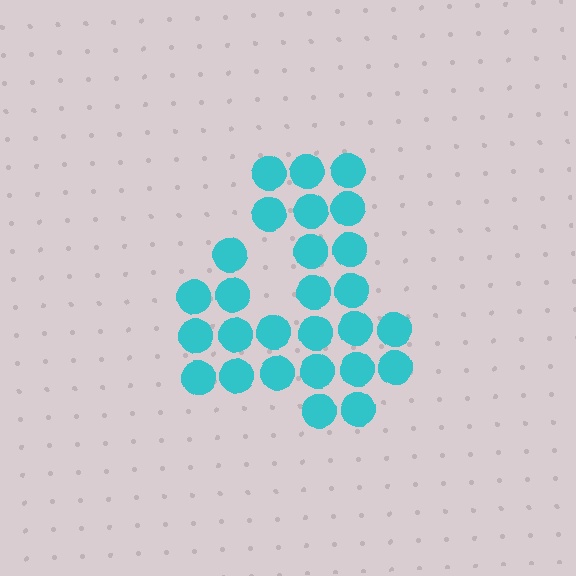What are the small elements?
The small elements are circles.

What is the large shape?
The large shape is the digit 4.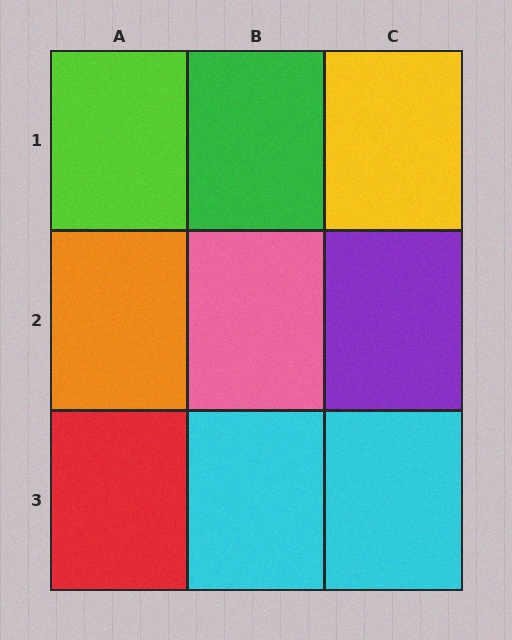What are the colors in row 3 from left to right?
Red, cyan, cyan.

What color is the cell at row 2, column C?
Purple.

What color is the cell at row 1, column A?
Lime.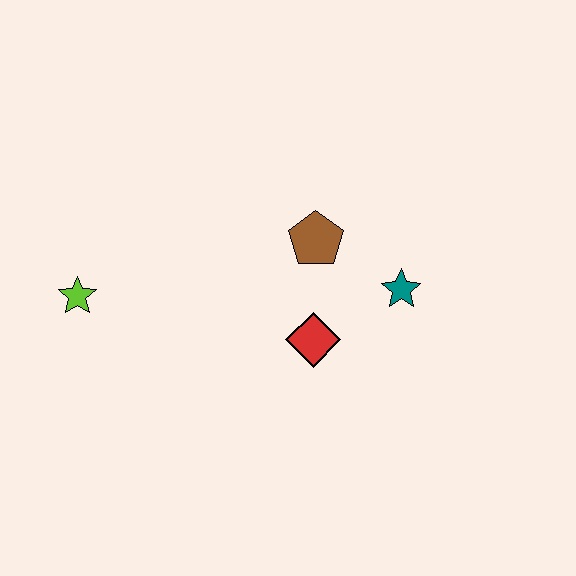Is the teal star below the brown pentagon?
Yes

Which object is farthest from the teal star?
The lime star is farthest from the teal star.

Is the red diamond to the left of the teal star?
Yes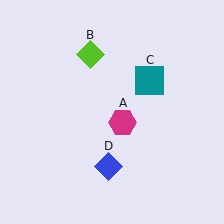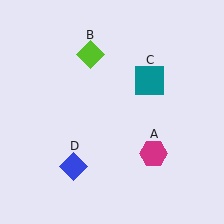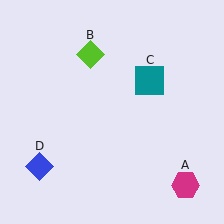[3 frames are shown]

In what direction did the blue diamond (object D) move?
The blue diamond (object D) moved left.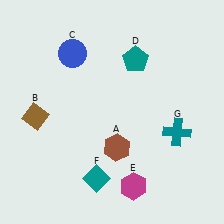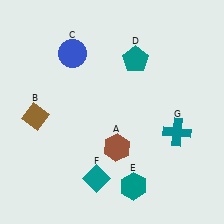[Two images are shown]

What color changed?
The hexagon (E) changed from magenta in Image 1 to teal in Image 2.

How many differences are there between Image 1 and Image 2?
There is 1 difference between the two images.